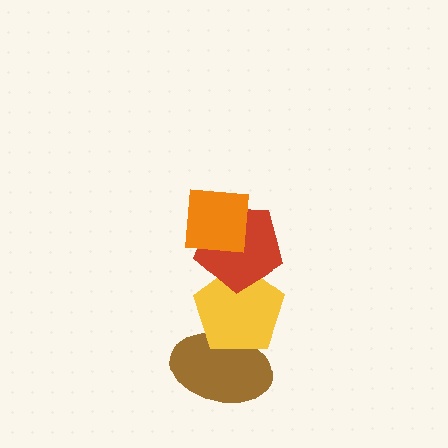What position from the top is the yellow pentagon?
The yellow pentagon is 3rd from the top.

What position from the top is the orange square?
The orange square is 1st from the top.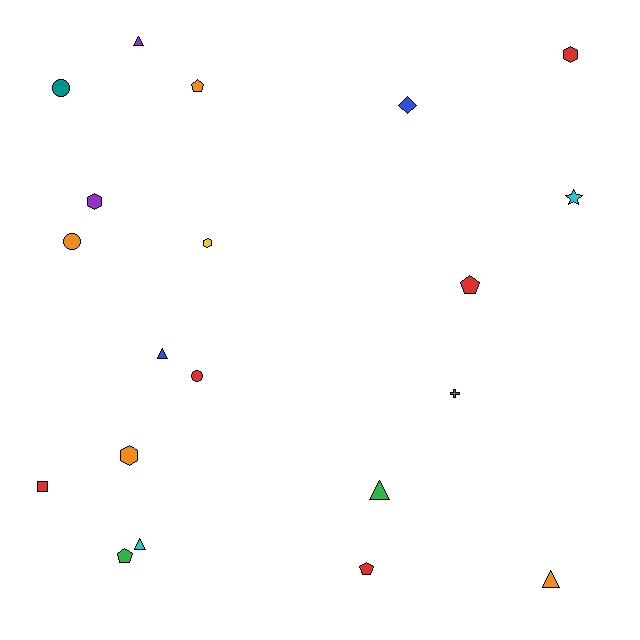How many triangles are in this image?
There are 5 triangles.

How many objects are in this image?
There are 20 objects.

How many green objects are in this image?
There are 2 green objects.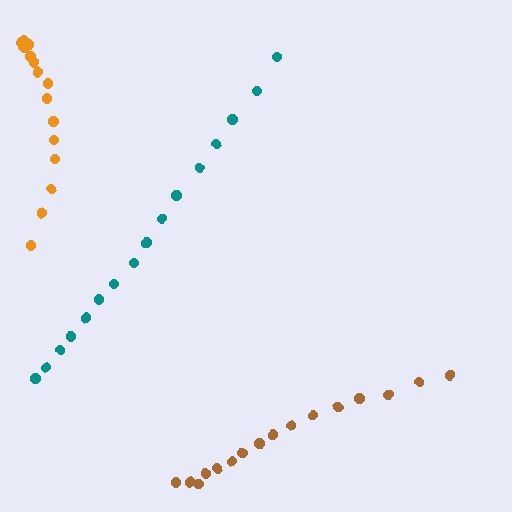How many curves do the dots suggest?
There are 3 distinct paths.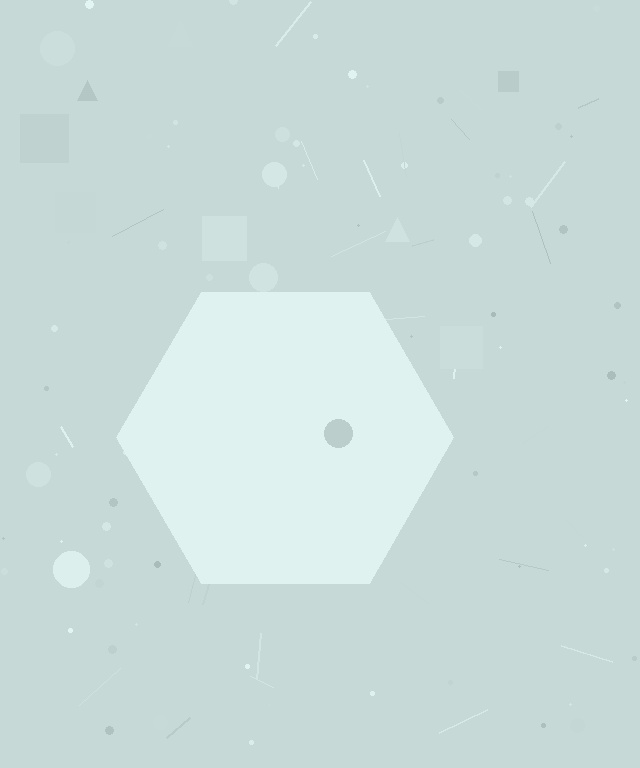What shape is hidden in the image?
A hexagon is hidden in the image.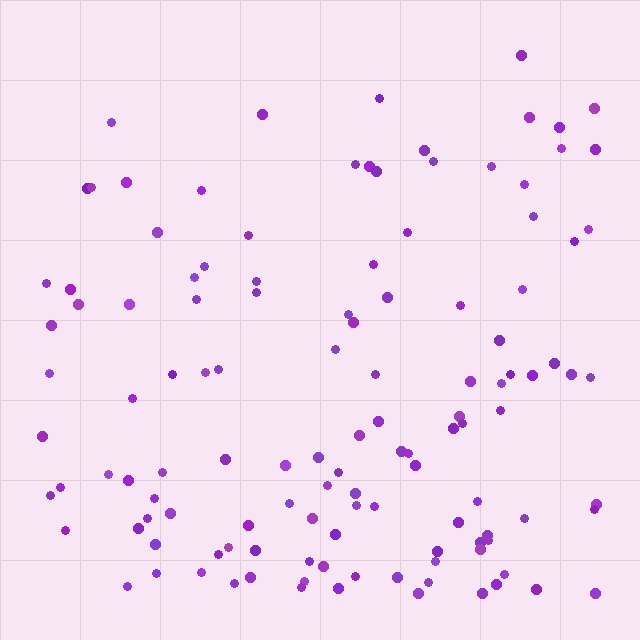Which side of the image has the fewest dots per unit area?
The top.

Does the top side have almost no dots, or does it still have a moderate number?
Still a moderate number, just noticeably fewer than the bottom.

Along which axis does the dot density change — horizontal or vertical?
Vertical.